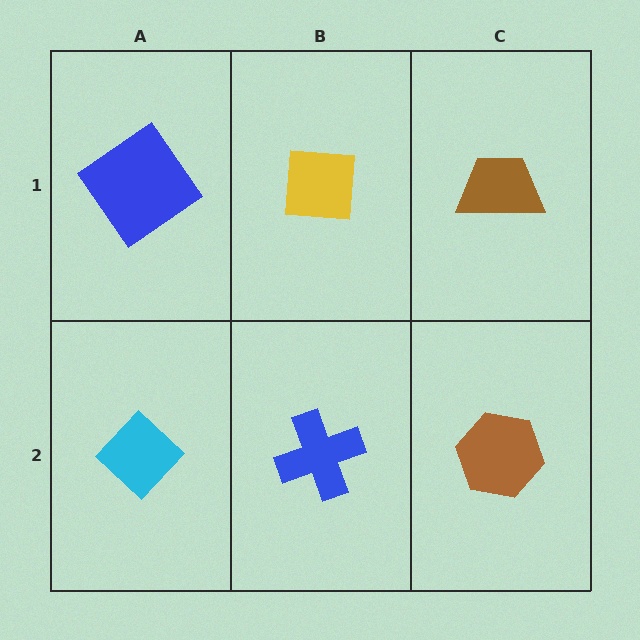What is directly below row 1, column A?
A cyan diamond.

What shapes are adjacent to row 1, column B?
A blue cross (row 2, column B), a blue diamond (row 1, column A), a brown trapezoid (row 1, column C).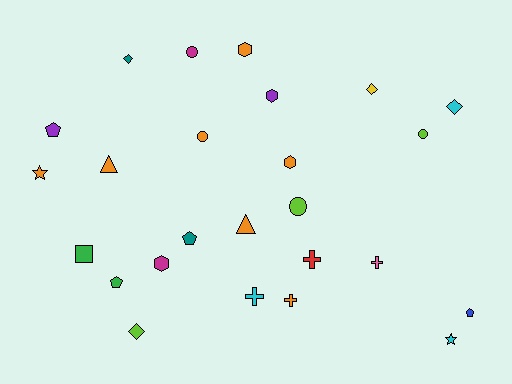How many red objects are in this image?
There is 1 red object.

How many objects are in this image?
There are 25 objects.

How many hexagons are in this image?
There are 4 hexagons.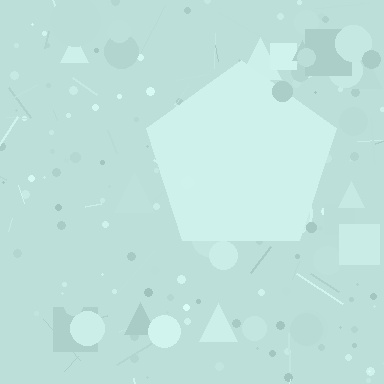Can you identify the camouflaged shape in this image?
The camouflaged shape is a pentagon.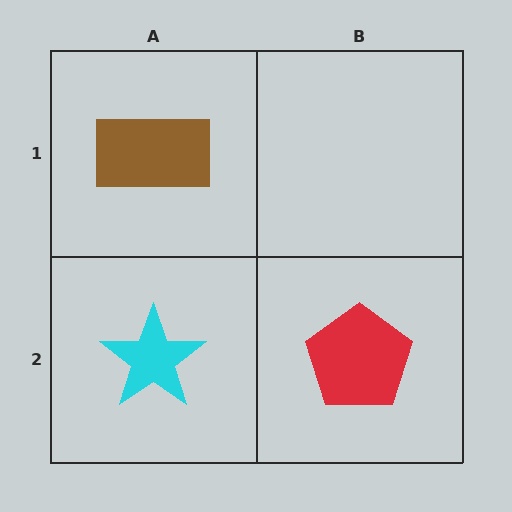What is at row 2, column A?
A cyan star.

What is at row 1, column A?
A brown rectangle.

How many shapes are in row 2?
2 shapes.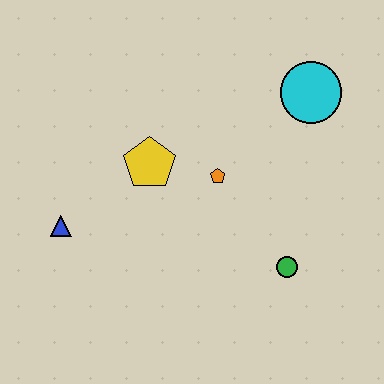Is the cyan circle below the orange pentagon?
No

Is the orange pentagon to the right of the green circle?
No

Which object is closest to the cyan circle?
The orange pentagon is closest to the cyan circle.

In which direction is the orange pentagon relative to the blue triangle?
The orange pentagon is to the right of the blue triangle.